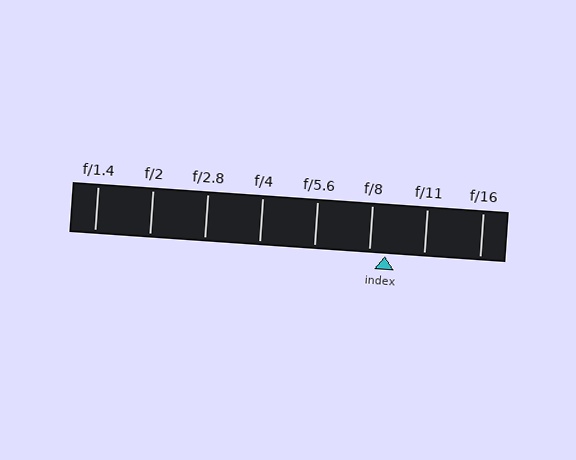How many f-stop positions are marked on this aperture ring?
There are 8 f-stop positions marked.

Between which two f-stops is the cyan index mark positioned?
The index mark is between f/8 and f/11.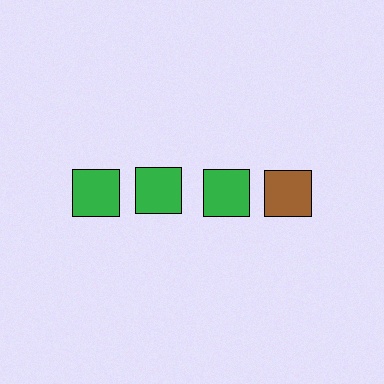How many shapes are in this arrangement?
There are 4 shapes arranged in a grid pattern.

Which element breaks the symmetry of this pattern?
The brown square in the top row, second from right column breaks the symmetry. All other shapes are green squares.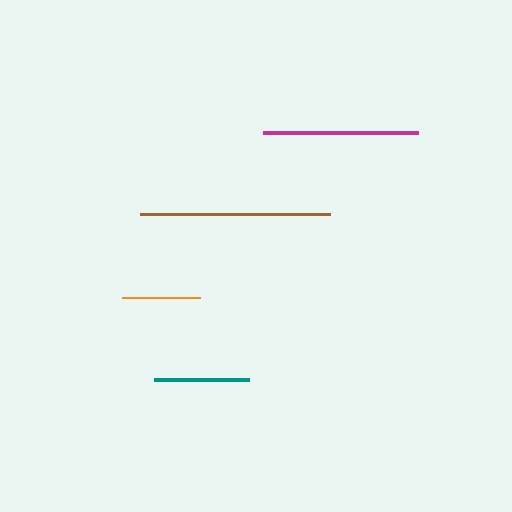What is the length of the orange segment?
The orange segment is approximately 78 pixels long.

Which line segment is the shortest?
The orange line is the shortest at approximately 78 pixels.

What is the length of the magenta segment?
The magenta segment is approximately 154 pixels long.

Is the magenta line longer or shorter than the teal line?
The magenta line is longer than the teal line.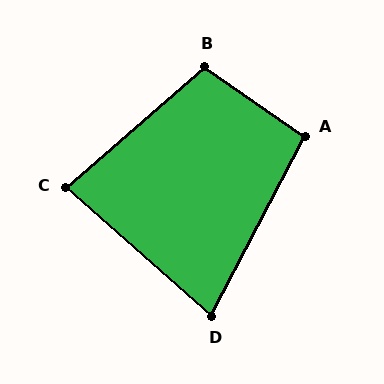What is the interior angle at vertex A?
Approximately 97 degrees (obtuse).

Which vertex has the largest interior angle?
B, at approximately 104 degrees.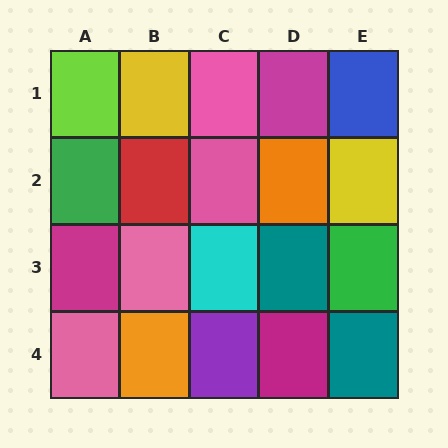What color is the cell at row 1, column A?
Lime.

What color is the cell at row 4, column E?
Teal.